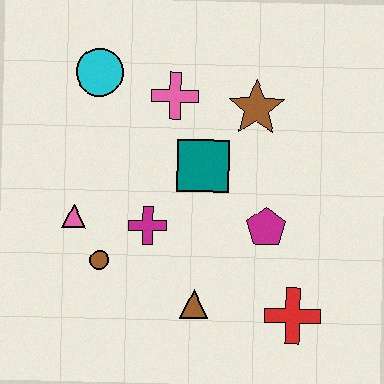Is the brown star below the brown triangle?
No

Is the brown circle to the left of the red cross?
Yes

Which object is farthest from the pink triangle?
The red cross is farthest from the pink triangle.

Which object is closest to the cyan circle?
The pink cross is closest to the cyan circle.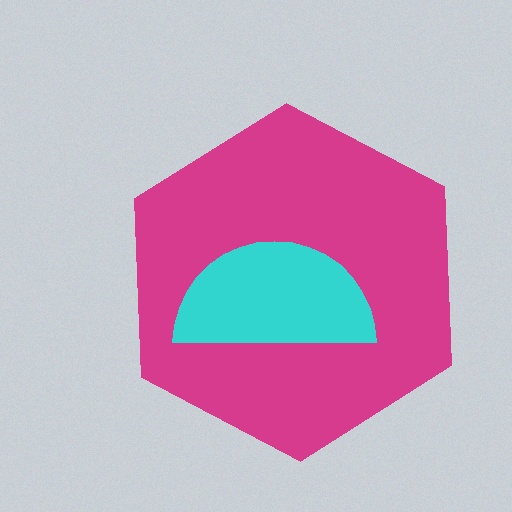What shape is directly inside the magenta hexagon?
The cyan semicircle.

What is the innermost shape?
The cyan semicircle.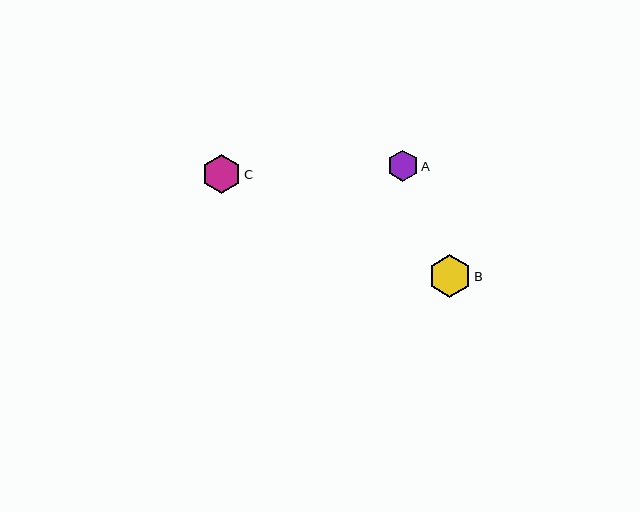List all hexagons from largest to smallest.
From largest to smallest: B, C, A.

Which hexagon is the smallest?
Hexagon A is the smallest with a size of approximately 31 pixels.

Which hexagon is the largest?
Hexagon B is the largest with a size of approximately 43 pixels.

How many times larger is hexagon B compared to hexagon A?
Hexagon B is approximately 1.4 times the size of hexagon A.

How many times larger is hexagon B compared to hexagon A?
Hexagon B is approximately 1.4 times the size of hexagon A.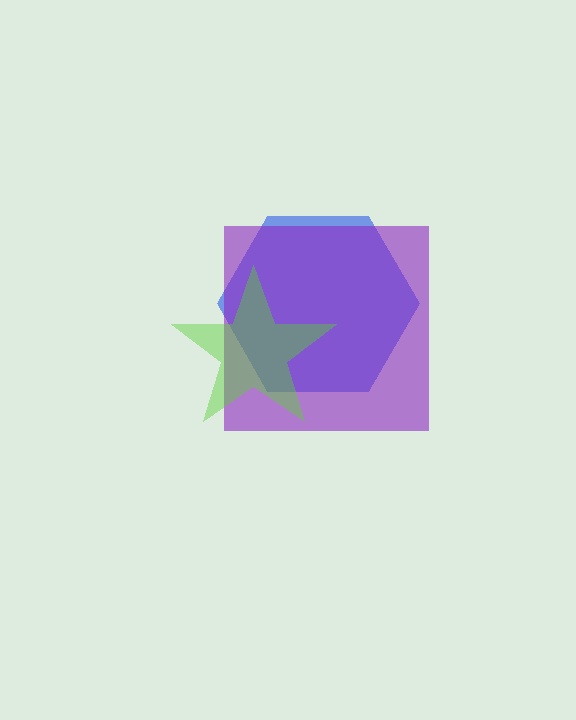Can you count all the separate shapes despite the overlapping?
Yes, there are 3 separate shapes.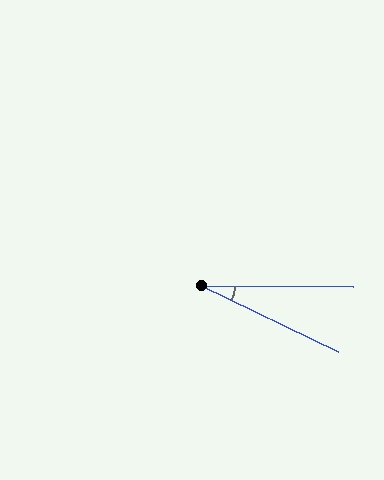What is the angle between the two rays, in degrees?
Approximately 25 degrees.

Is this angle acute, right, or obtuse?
It is acute.